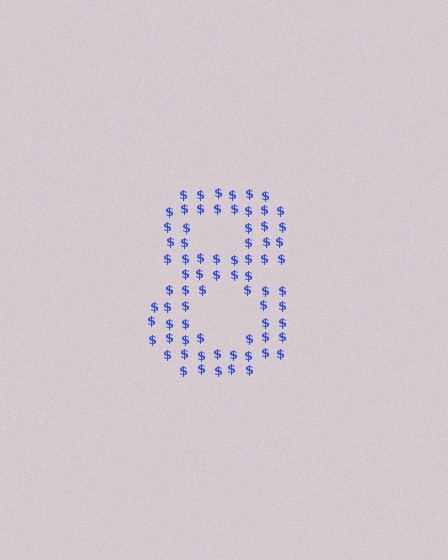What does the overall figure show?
The overall figure shows the digit 8.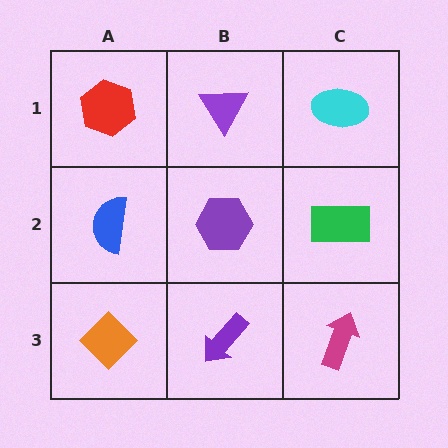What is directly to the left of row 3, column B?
An orange diamond.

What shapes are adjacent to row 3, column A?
A blue semicircle (row 2, column A), a purple arrow (row 3, column B).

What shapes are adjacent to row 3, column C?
A green rectangle (row 2, column C), a purple arrow (row 3, column B).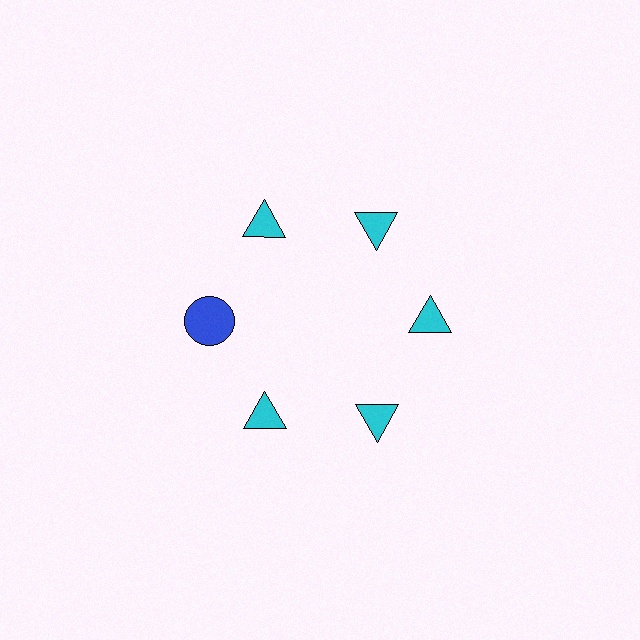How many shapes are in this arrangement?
There are 6 shapes arranged in a ring pattern.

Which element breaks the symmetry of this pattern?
The blue circle at roughly the 9 o'clock position breaks the symmetry. All other shapes are cyan triangles.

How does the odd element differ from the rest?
It differs in both color (blue instead of cyan) and shape (circle instead of triangle).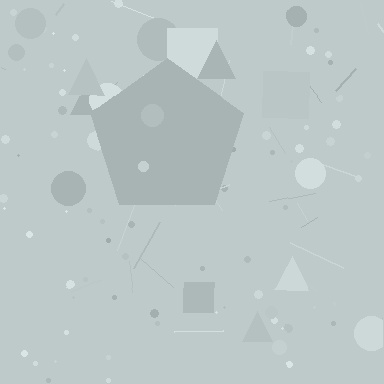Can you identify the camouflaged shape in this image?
The camouflaged shape is a pentagon.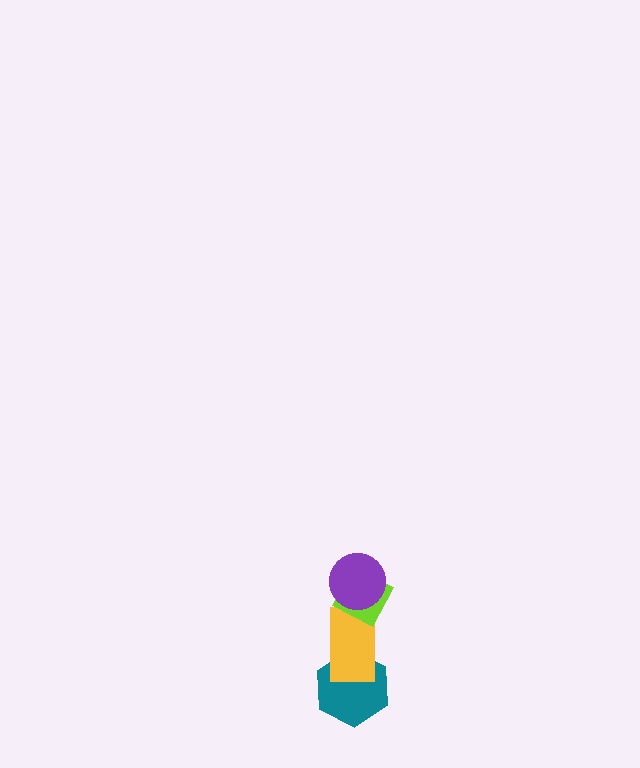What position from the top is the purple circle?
The purple circle is 1st from the top.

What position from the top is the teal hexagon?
The teal hexagon is 4th from the top.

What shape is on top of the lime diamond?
The purple circle is on top of the lime diamond.